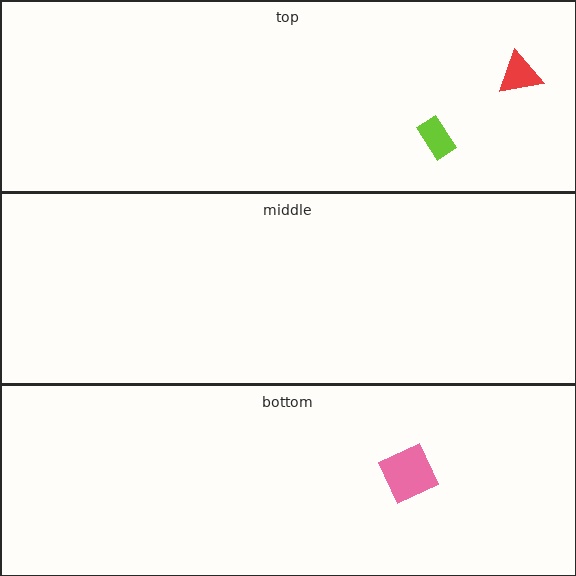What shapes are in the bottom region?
The pink diamond.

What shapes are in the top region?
The red triangle, the lime rectangle.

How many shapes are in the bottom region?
1.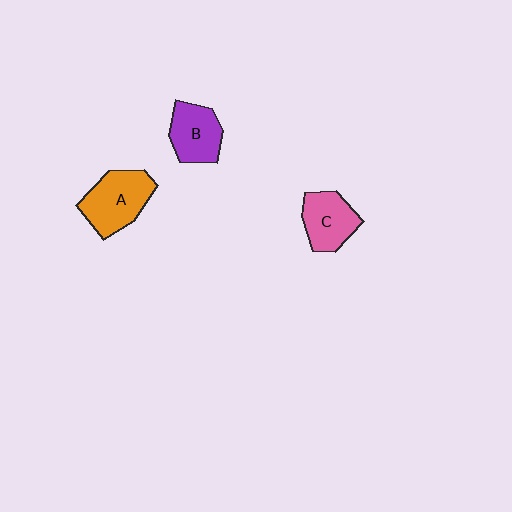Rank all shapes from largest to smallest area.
From largest to smallest: A (orange), C (pink), B (purple).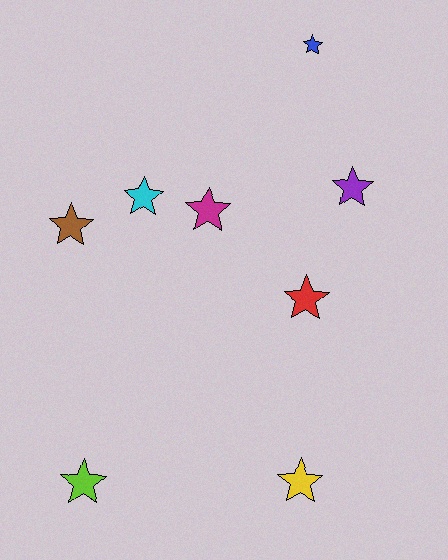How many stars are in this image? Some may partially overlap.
There are 8 stars.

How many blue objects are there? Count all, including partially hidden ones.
There is 1 blue object.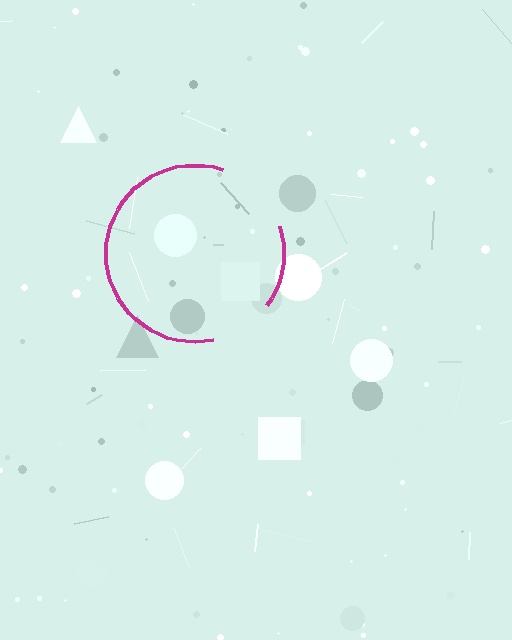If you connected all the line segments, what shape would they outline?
They would outline a circle.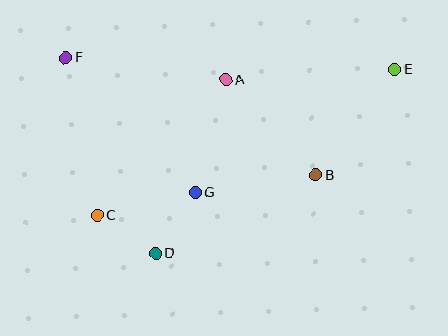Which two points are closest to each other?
Points C and D are closest to each other.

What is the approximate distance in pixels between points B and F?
The distance between B and F is approximately 277 pixels.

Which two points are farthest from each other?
Points C and E are farthest from each other.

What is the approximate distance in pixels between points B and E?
The distance between B and E is approximately 132 pixels.